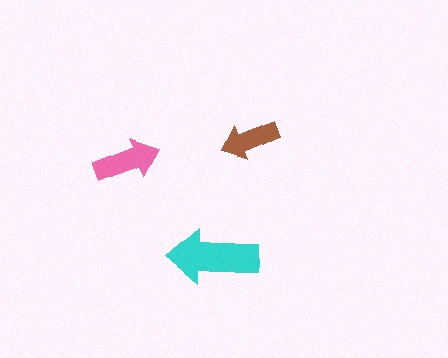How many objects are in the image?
There are 3 objects in the image.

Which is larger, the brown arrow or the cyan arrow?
The cyan one.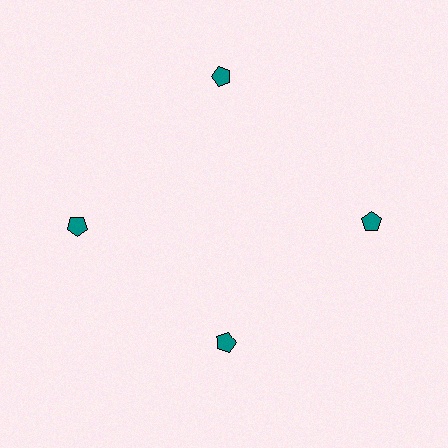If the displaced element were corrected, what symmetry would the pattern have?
It would have 4-fold rotational symmetry — the pattern would map onto itself every 90 degrees.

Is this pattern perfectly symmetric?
No. The 4 teal pentagons are arranged in a ring, but one element near the 6 o'clock position is pulled inward toward the center, breaking the 4-fold rotational symmetry.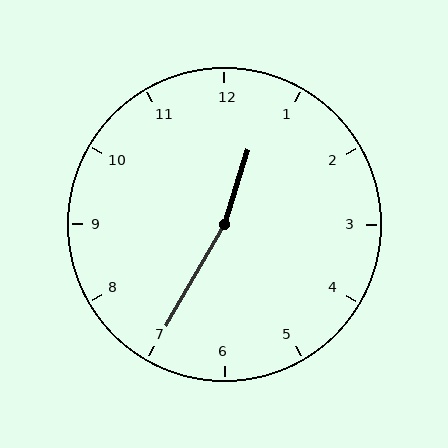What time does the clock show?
12:35.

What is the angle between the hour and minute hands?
Approximately 168 degrees.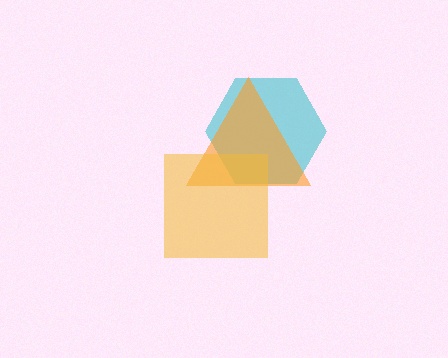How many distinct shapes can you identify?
There are 3 distinct shapes: a cyan hexagon, an orange triangle, a yellow square.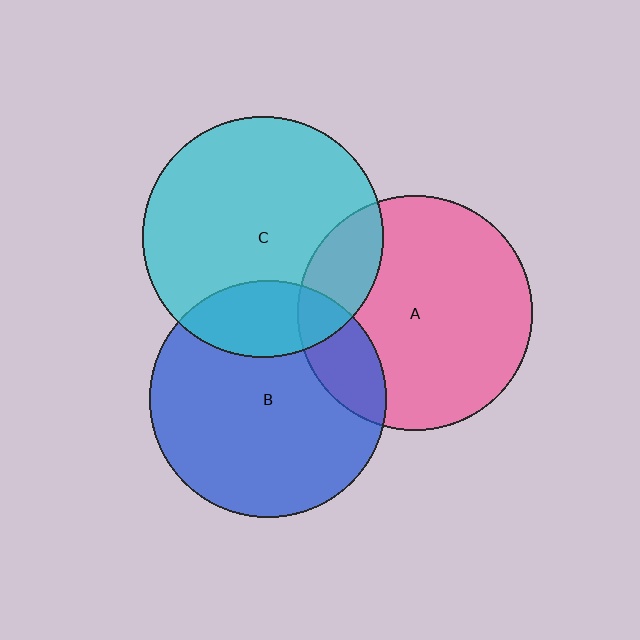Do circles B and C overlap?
Yes.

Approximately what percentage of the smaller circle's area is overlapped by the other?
Approximately 20%.